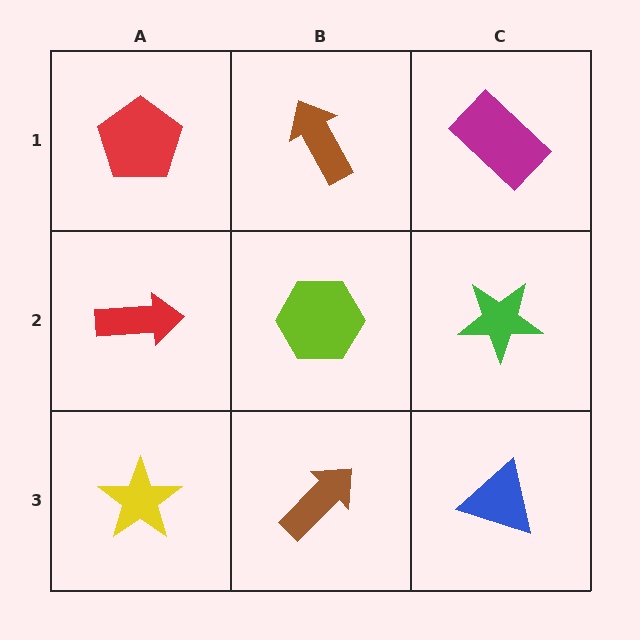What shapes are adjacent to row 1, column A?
A red arrow (row 2, column A), a brown arrow (row 1, column B).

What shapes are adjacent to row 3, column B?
A lime hexagon (row 2, column B), a yellow star (row 3, column A), a blue triangle (row 3, column C).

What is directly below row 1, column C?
A green star.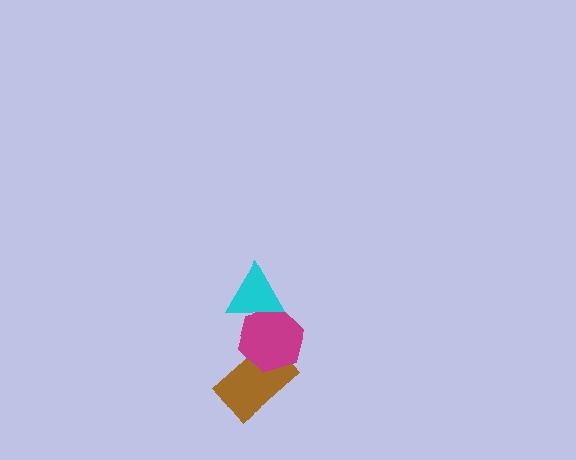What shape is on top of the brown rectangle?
The magenta hexagon is on top of the brown rectangle.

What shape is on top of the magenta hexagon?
The cyan triangle is on top of the magenta hexagon.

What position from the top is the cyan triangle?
The cyan triangle is 1st from the top.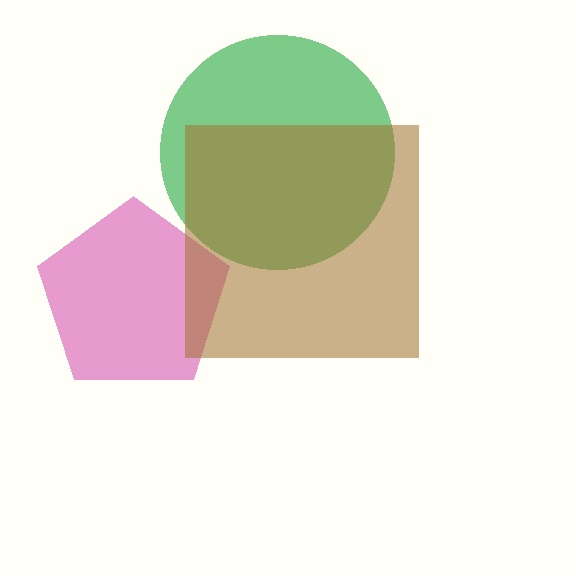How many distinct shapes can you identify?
There are 3 distinct shapes: a pink pentagon, a green circle, a brown square.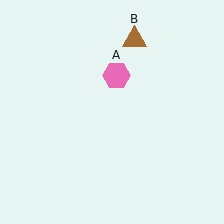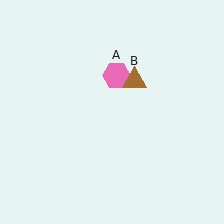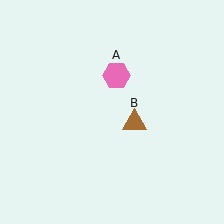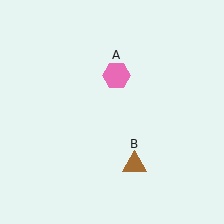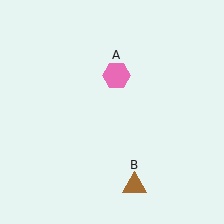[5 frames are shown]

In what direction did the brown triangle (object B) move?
The brown triangle (object B) moved down.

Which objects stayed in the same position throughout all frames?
Pink hexagon (object A) remained stationary.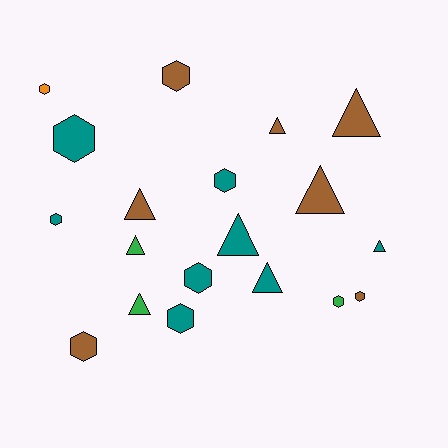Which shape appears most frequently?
Hexagon, with 10 objects.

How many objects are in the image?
There are 19 objects.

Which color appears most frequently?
Teal, with 8 objects.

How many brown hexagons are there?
There are 3 brown hexagons.